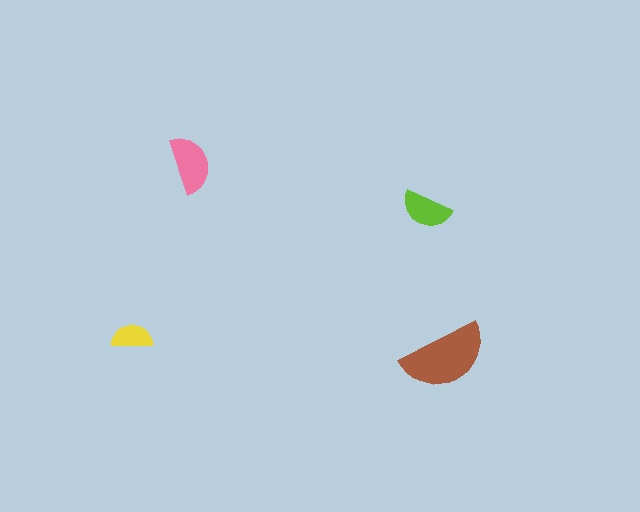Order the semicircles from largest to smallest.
the brown one, the pink one, the lime one, the yellow one.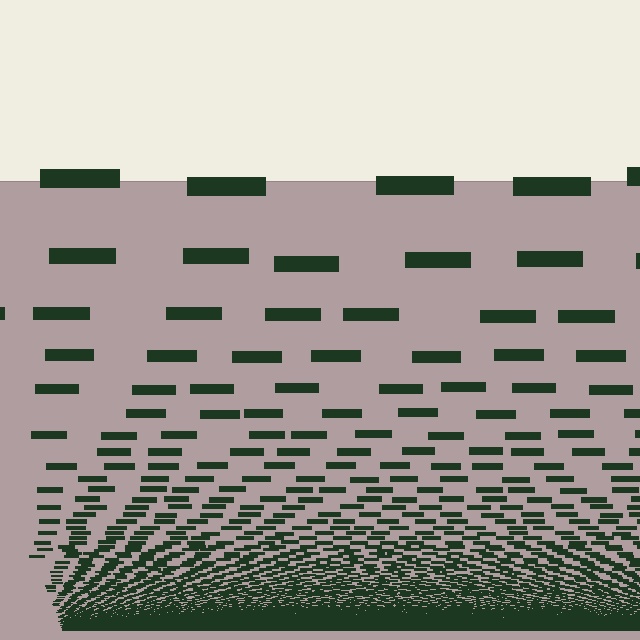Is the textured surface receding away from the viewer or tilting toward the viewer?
The surface appears to tilt toward the viewer. Texture elements get larger and sparser toward the top.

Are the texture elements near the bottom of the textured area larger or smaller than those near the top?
Smaller. The gradient is inverted — elements near the bottom are smaller and denser.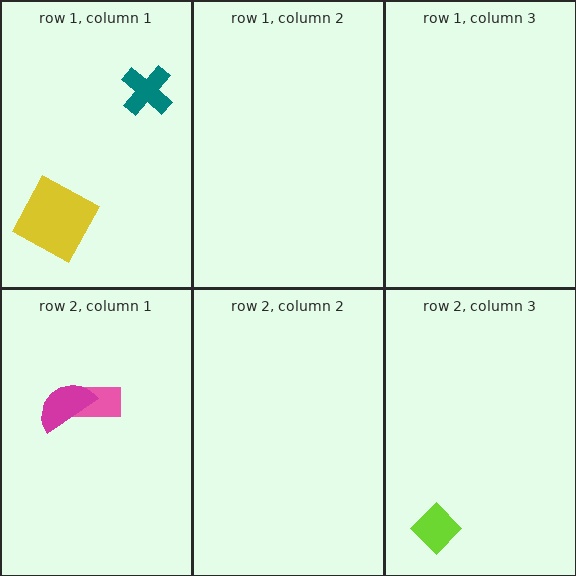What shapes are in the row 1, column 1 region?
The teal cross, the yellow square.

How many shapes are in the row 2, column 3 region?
1.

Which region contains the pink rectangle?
The row 2, column 1 region.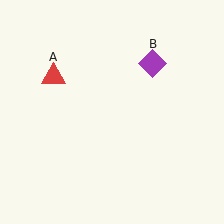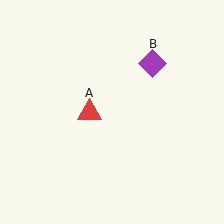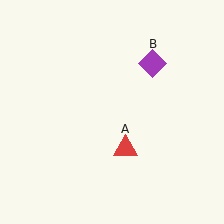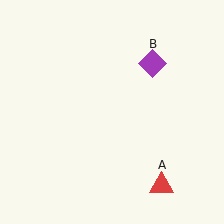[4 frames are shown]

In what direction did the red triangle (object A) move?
The red triangle (object A) moved down and to the right.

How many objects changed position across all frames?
1 object changed position: red triangle (object A).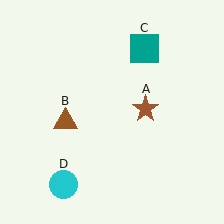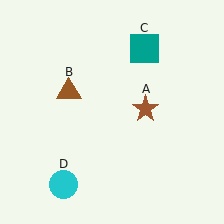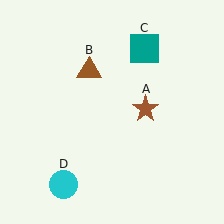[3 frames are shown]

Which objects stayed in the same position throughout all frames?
Brown star (object A) and teal square (object C) and cyan circle (object D) remained stationary.